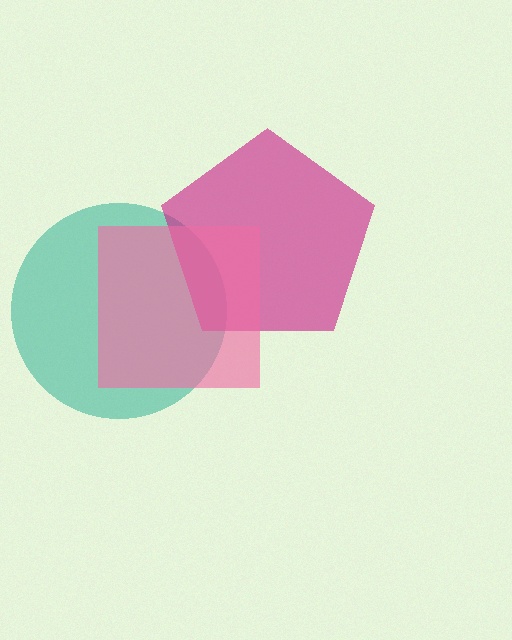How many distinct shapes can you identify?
There are 3 distinct shapes: a teal circle, a magenta pentagon, a pink square.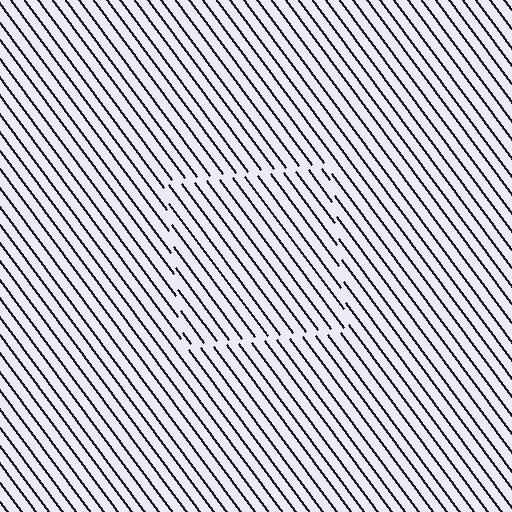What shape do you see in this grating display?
An illusory square. The interior of the shape contains the same grating, shifted by half a period — the contour is defined by the phase discontinuity where line-ends from the inner and outer gratings abut.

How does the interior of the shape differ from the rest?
The interior of the shape contains the same grating, shifted by half a period — the contour is defined by the phase discontinuity where line-ends from the inner and outer gratings abut.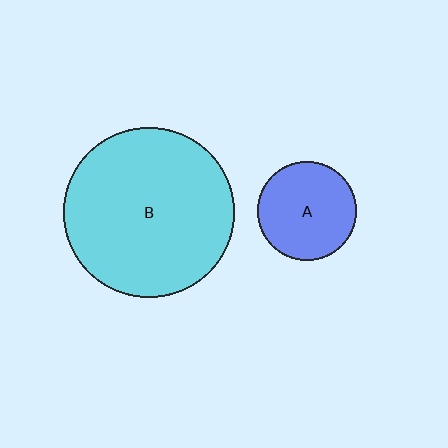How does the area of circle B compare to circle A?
Approximately 2.9 times.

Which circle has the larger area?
Circle B (cyan).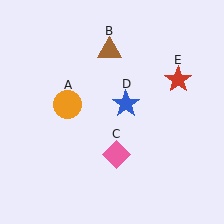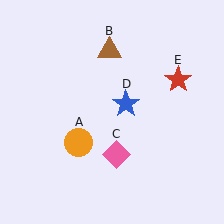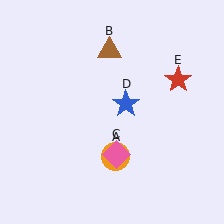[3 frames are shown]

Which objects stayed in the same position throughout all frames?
Brown triangle (object B) and pink diamond (object C) and blue star (object D) and red star (object E) remained stationary.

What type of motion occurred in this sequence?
The orange circle (object A) rotated counterclockwise around the center of the scene.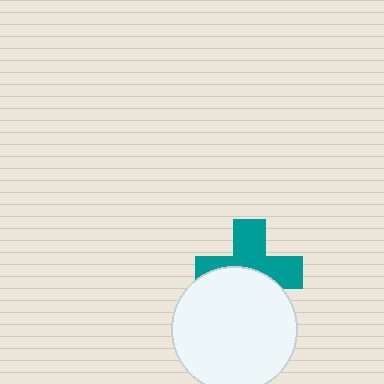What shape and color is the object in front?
The object in front is a white circle.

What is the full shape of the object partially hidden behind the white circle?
The partially hidden object is a teal cross.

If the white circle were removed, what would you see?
You would see the complete teal cross.